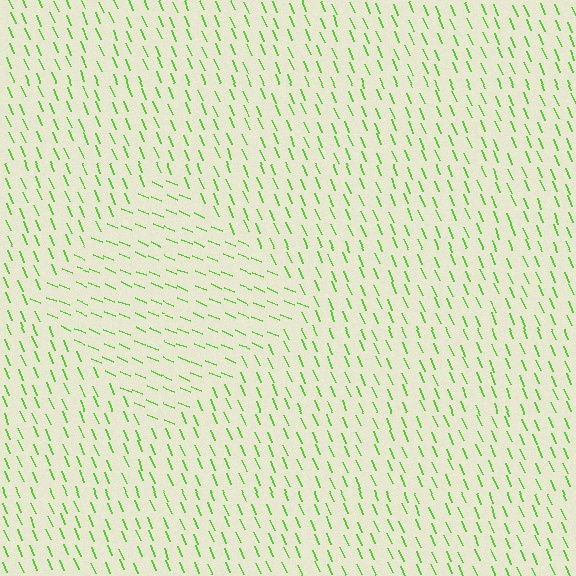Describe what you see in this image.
The image is filled with small lime line segments. A diamond region in the image has lines oriented differently from the surrounding lines, creating a visible texture boundary.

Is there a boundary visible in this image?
Yes, there is a texture boundary formed by a change in line orientation.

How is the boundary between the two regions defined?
The boundary is defined purely by a change in line orientation (approximately 45 degrees difference). All lines are the same color and thickness.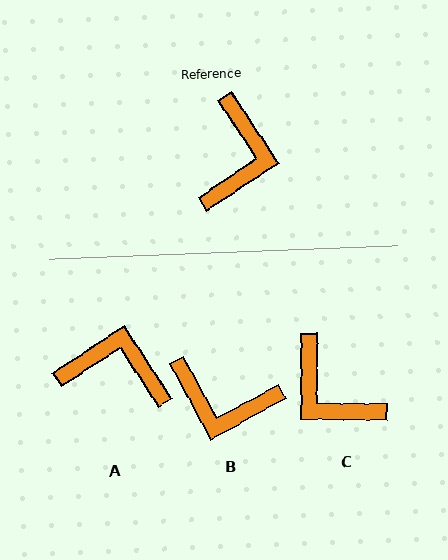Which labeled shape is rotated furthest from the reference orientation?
C, about 124 degrees away.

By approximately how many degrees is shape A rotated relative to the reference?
Approximately 89 degrees counter-clockwise.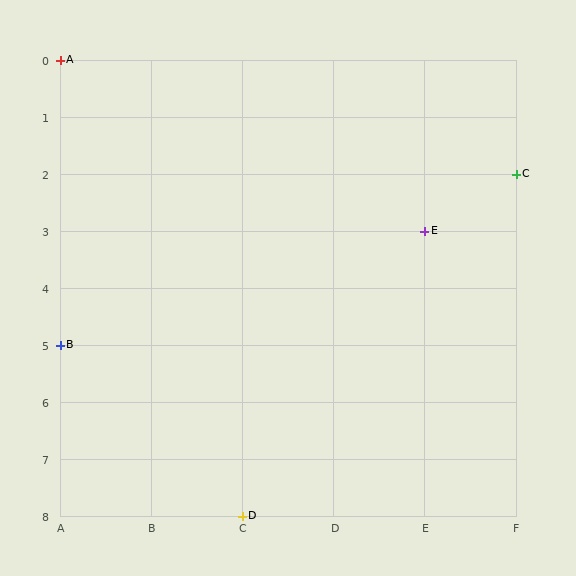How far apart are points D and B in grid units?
Points D and B are 2 columns and 3 rows apart (about 3.6 grid units diagonally).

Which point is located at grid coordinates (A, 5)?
Point B is at (A, 5).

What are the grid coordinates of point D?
Point D is at grid coordinates (C, 8).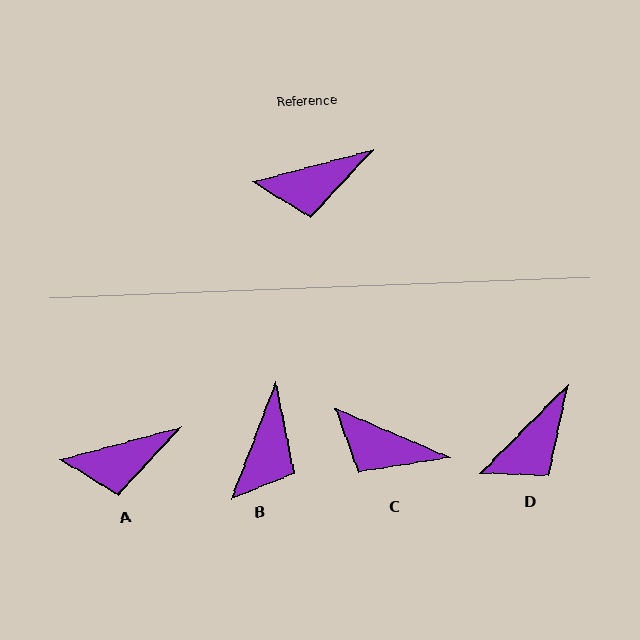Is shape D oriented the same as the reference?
No, it is off by about 30 degrees.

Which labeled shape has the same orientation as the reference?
A.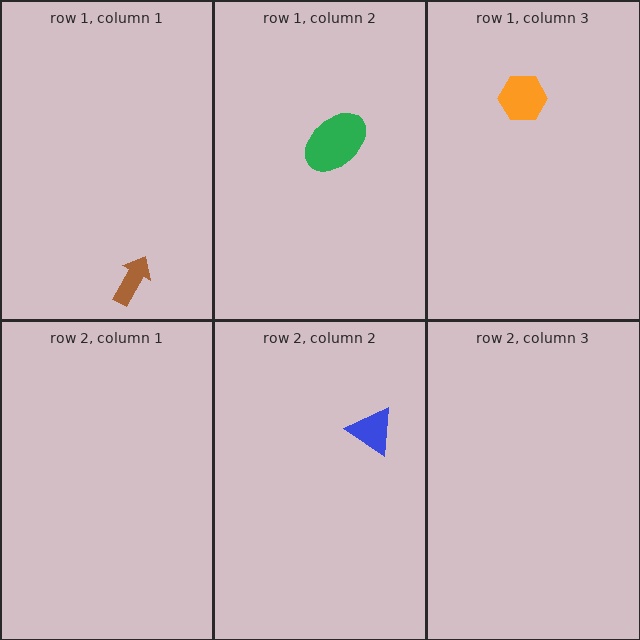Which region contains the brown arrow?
The row 1, column 1 region.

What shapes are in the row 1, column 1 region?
The brown arrow.